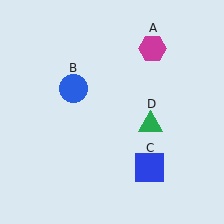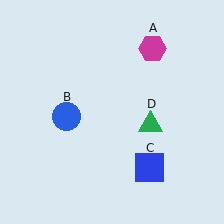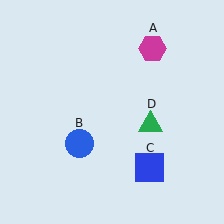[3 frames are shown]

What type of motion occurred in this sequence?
The blue circle (object B) rotated counterclockwise around the center of the scene.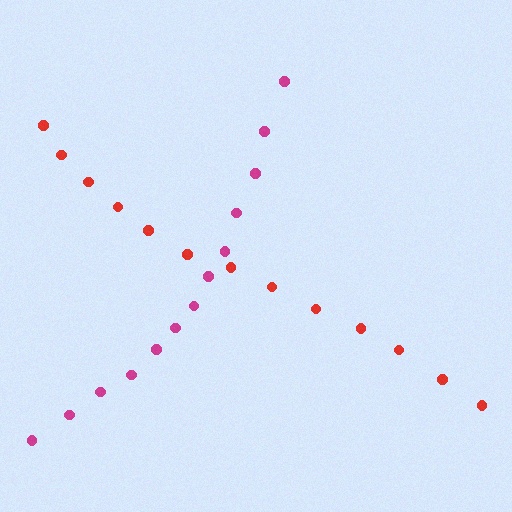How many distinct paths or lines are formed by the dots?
There are 2 distinct paths.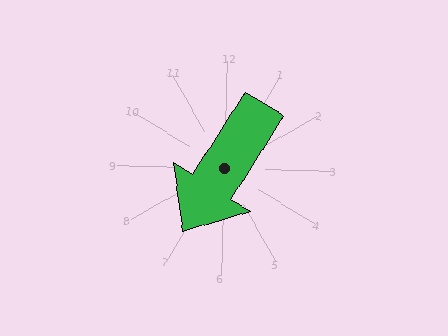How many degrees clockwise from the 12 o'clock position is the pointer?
Approximately 211 degrees.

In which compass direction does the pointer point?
Southwest.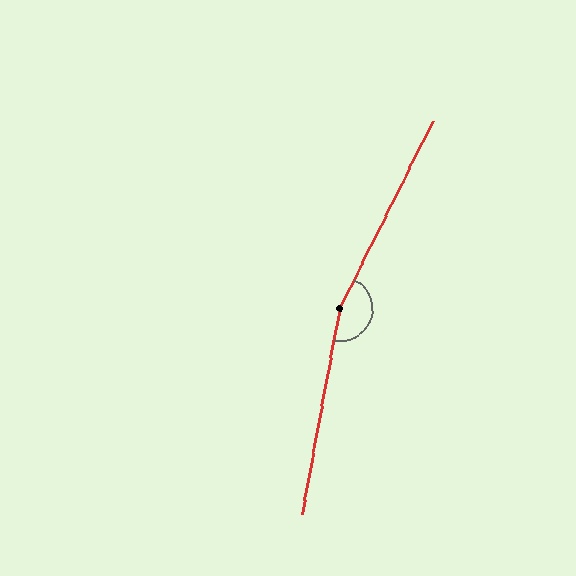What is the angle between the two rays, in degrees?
Approximately 164 degrees.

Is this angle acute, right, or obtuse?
It is obtuse.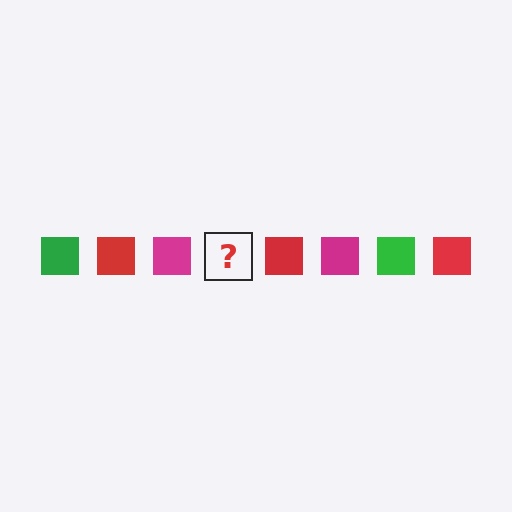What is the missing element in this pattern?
The missing element is a green square.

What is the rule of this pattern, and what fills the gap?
The rule is that the pattern cycles through green, red, magenta squares. The gap should be filled with a green square.